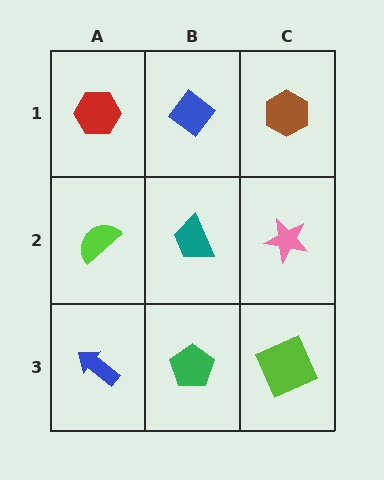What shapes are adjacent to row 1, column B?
A teal trapezoid (row 2, column B), a red hexagon (row 1, column A), a brown hexagon (row 1, column C).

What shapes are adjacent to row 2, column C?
A brown hexagon (row 1, column C), a lime square (row 3, column C), a teal trapezoid (row 2, column B).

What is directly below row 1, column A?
A lime semicircle.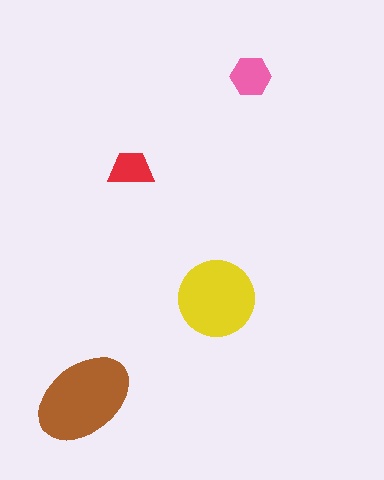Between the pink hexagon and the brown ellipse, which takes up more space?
The brown ellipse.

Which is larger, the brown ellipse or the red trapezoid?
The brown ellipse.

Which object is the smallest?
The red trapezoid.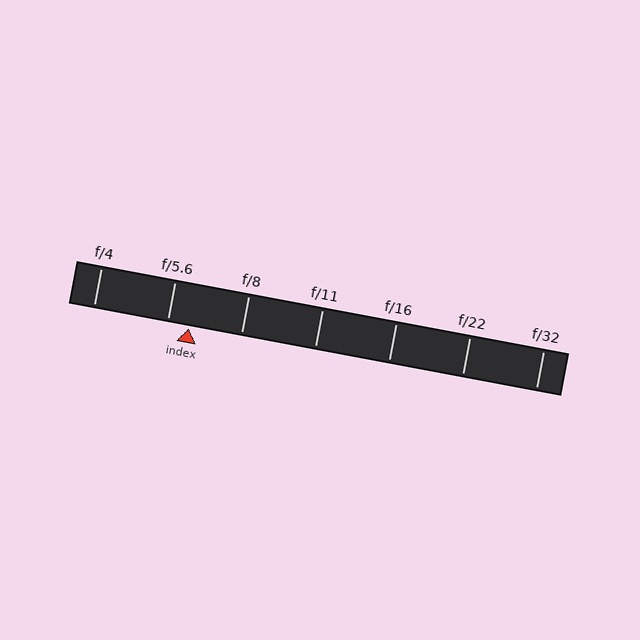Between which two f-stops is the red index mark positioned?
The index mark is between f/5.6 and f/8.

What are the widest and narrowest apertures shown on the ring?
The widest aperture shown is f/4 and the narrowest is f/32.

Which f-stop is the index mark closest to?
The index mark is closest to f/5.6.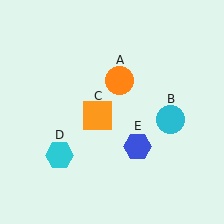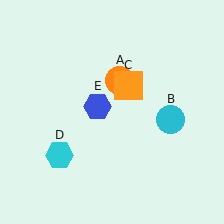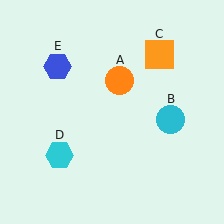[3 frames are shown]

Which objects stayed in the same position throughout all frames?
Orange circle (object A) and cyan circle (object B) and cyan hexagon (object D) remained stationary.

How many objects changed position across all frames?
2 objects changed position: orange square (object C), blue hexagon (object E).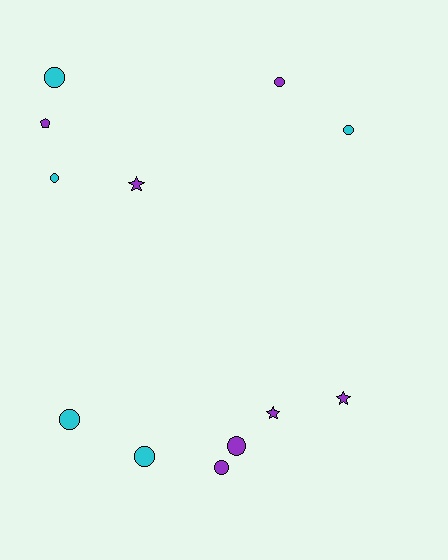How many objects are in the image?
There are 12 objects.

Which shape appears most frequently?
Circle, with 8 objects.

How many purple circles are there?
There are 3 purple circles.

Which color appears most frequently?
Purple, with 7 objects.